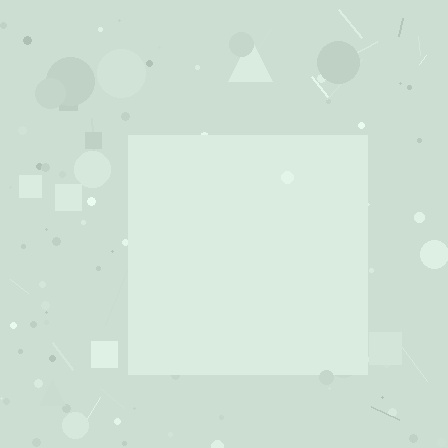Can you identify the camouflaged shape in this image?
The camouflaged shape is a square.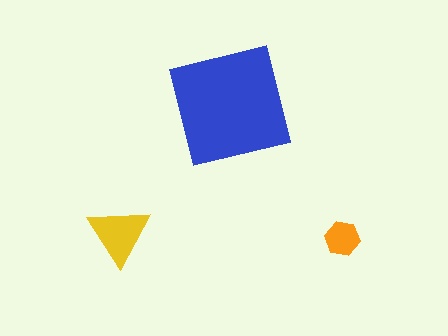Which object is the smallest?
The orange hexagon.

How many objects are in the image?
There are 3 objects in the image.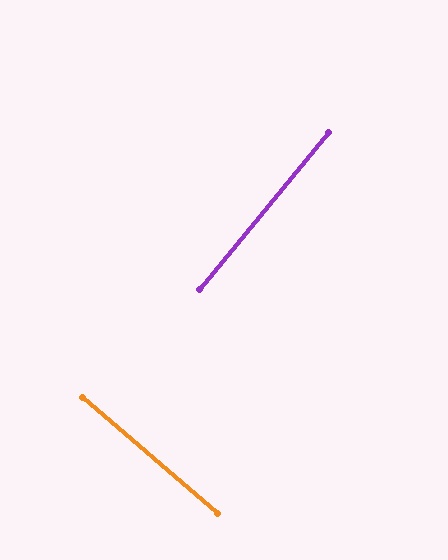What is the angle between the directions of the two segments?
Approximately 89 degrees.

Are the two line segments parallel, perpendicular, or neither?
Perpendicular — they meet at approximately 89°.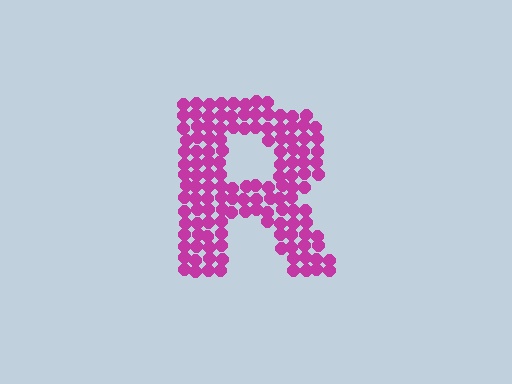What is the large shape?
The large shape is the letter R.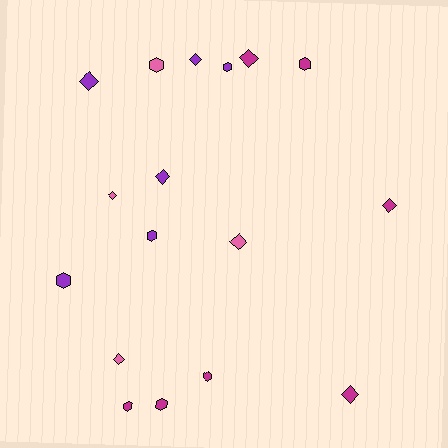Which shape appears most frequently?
Diamond, with 9 objects.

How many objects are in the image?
There are 17 objects.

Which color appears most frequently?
Magenta, with 7 objects.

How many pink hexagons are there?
There is 1 pink hexagon.